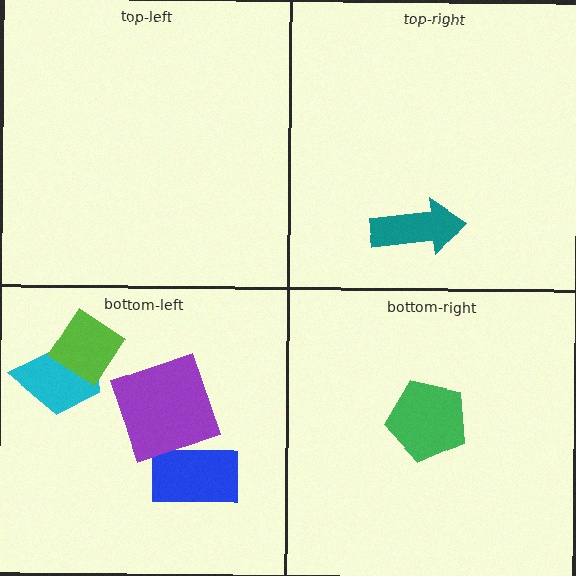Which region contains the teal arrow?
The top-right region.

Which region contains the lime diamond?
The bottom-left region.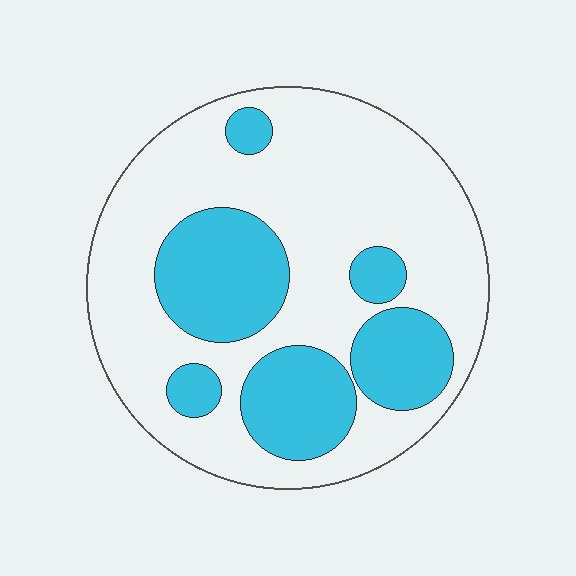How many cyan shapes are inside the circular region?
6.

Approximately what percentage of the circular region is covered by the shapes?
Approximately 30%.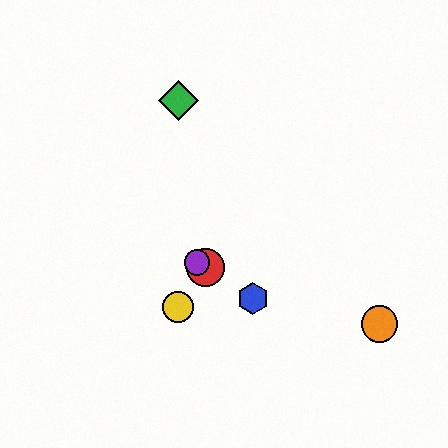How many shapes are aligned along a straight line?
3 shapes (the red circle, the blue hexagon, the purple circle) are aligned along a straight line.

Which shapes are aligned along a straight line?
The red circle, the blue hexagon, the purple circle are aligned along a straight line.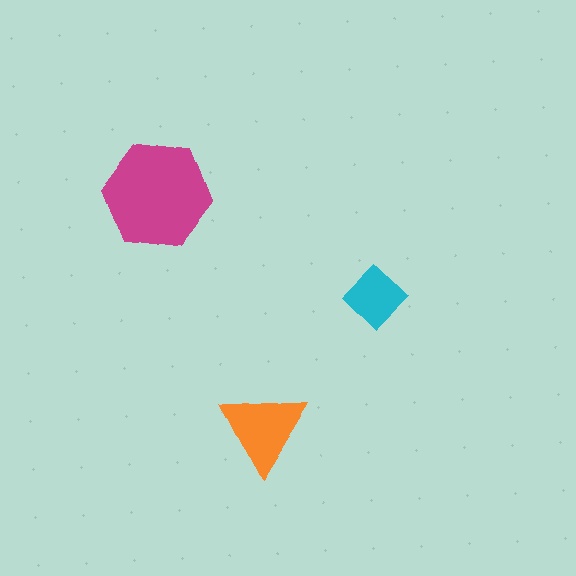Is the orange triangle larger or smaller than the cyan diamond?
Larger.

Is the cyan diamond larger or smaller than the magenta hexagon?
Smaller.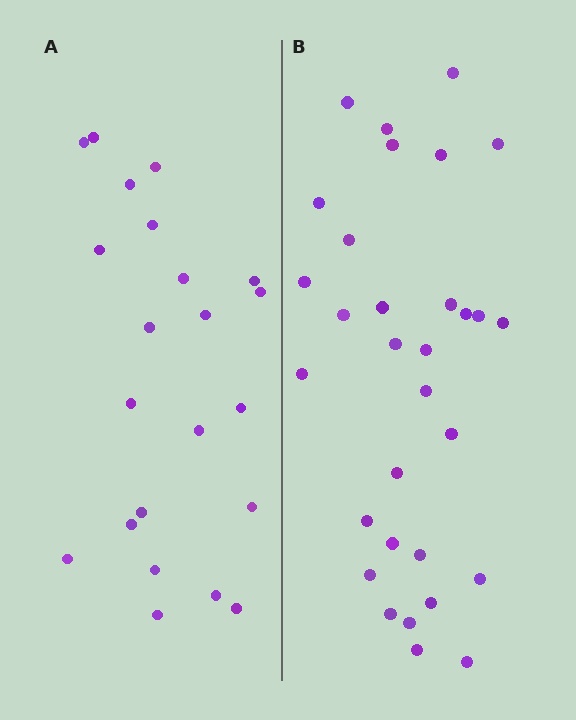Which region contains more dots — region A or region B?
Region B (the right region) has more dots.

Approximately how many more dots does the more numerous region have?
Region B has roughly 8 or so more dots than region A.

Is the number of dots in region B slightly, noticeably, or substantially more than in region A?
Region B has noticeably more, but not dramatically so. The ratio is roughly 1.4 to 1.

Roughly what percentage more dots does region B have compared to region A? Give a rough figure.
About 40% more.